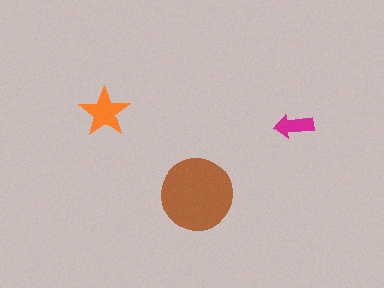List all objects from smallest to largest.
The magenta arrow, the orange star, the brown circle.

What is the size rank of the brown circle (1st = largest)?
1st.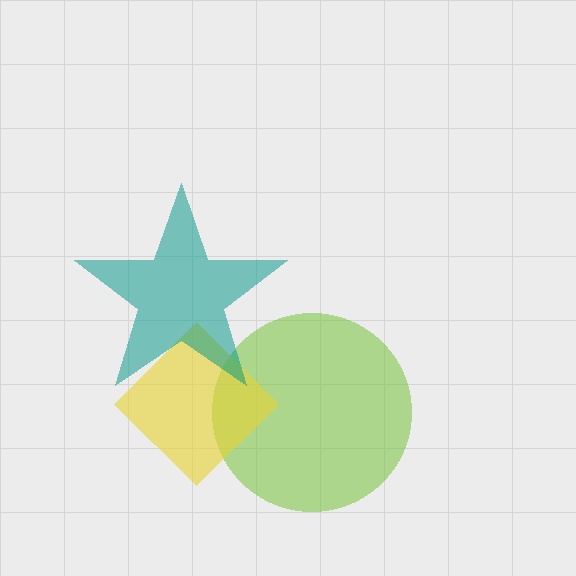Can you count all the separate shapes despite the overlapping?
Yes, there are 3 separate shapes.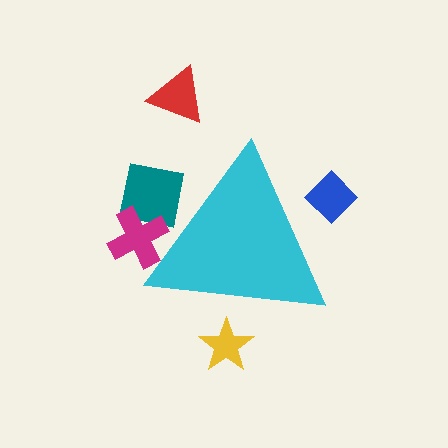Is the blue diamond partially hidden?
Yes, the blue diamond is partially hidden behind the cyan triangle.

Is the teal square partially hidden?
Yes, the teal square is partially hidden behind the cyan triangle.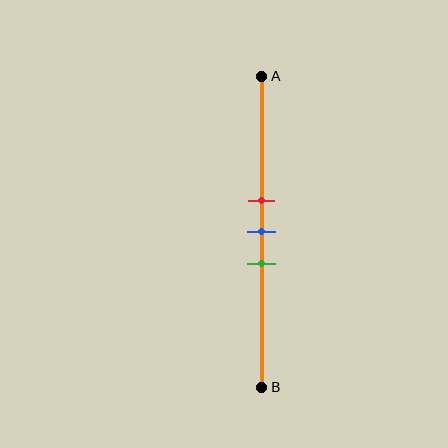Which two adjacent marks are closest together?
The red and blue marks are the closest adjacent pair.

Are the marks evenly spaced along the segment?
Yes, the marks are approximately evenly spaced.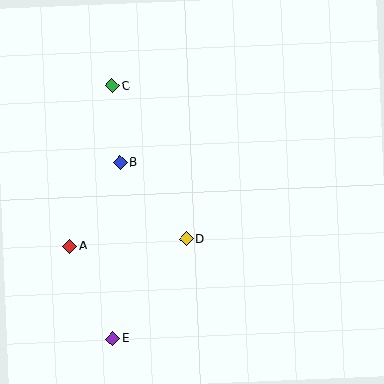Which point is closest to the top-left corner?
Point C is closest to the top-left corner.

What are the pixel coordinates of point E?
Point E is at (113, 339).